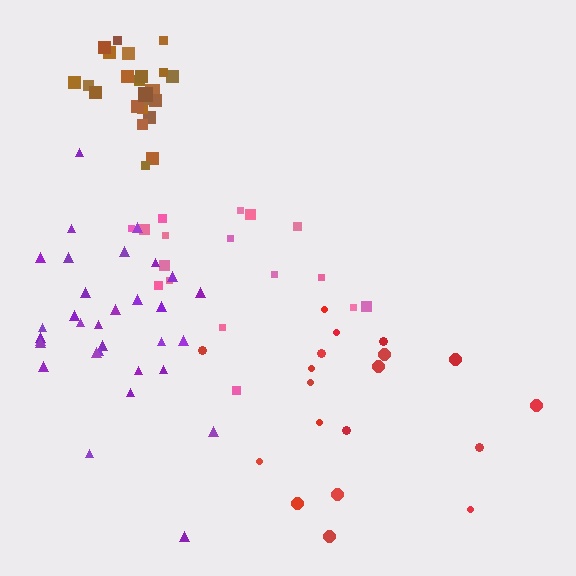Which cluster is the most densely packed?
Brown.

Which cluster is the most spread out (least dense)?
Pink.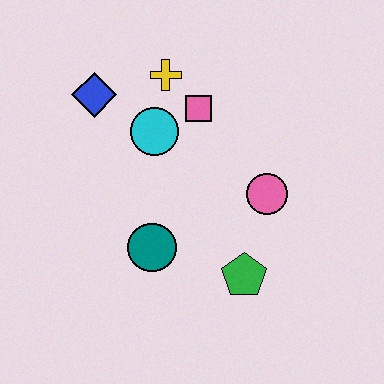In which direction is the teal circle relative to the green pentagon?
The teal circle is to the left of the green pentagon.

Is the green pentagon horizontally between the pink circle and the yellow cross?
Yes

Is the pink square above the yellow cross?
No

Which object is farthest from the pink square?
The green pentagon is farthest from the pink square.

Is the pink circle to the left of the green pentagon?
No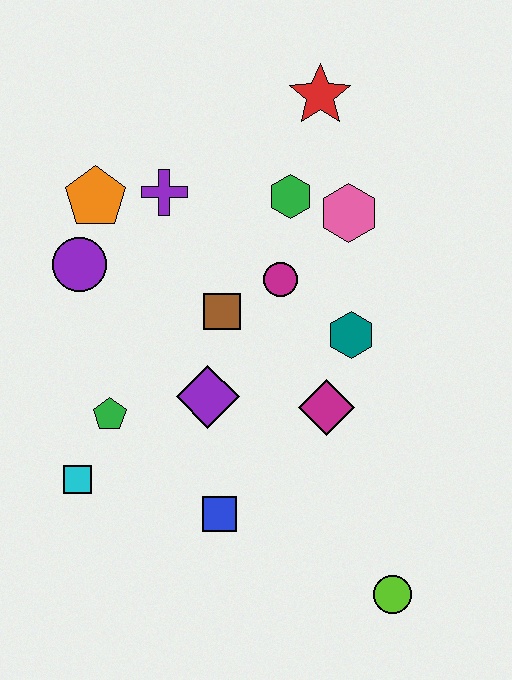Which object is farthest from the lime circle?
The red star is farthest from the lime circle.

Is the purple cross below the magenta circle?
No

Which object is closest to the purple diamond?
The brown square is closest to the purple diamond.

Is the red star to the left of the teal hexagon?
Yes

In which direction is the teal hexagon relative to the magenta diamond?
The teal hexagon is above the magenta diamond.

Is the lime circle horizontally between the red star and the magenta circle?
No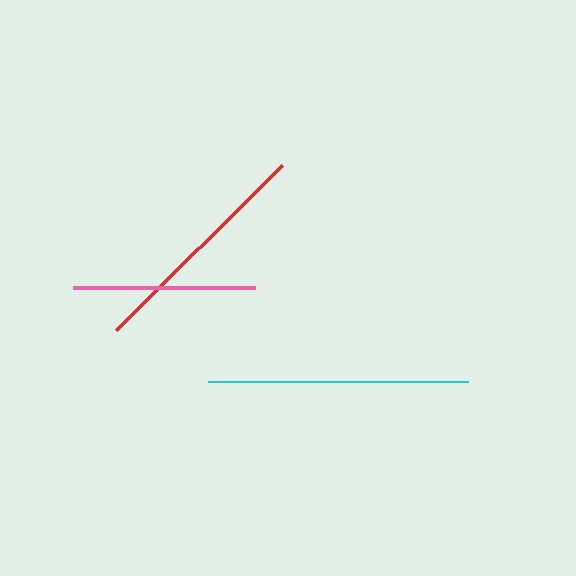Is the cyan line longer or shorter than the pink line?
The cyan line is longer than the pink line.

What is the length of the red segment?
The red segment is approximately 234 pixels long.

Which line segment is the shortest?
The pink line is the shortest at approximately 182 pixels.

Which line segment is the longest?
The cyan line is the longest at approximately 260 pixels.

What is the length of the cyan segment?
The cyan segment is approximately 260 pixels long.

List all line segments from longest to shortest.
From longest to shortest: cyan, red, pink.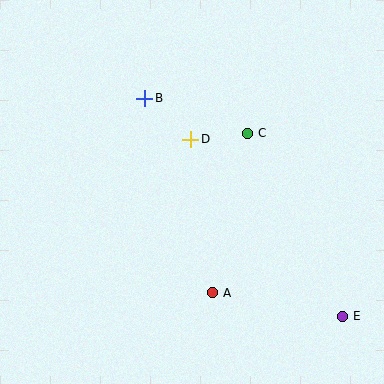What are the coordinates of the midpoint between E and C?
The midpoint between E and C is at (295, 225).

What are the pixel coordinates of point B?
Point B is at (145, 98).